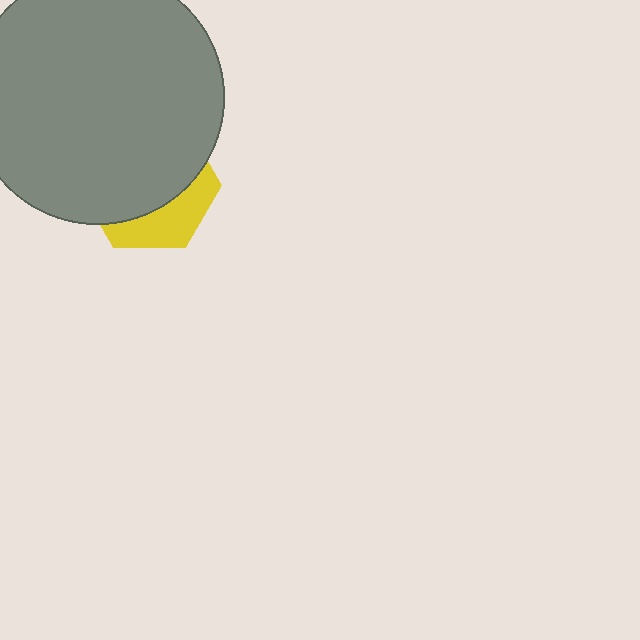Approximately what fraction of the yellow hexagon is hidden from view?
Roughly 69% of the yellow hexagon is hidden behind the gray circle.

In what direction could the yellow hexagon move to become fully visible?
The yellow hexagon could move down. That would shift it out from behind the gray circle entirely.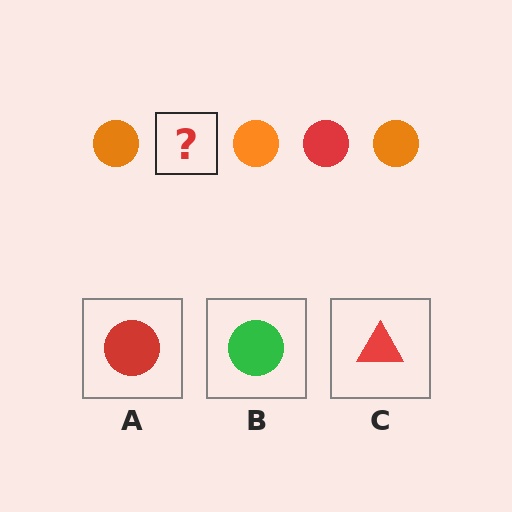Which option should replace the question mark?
Option A.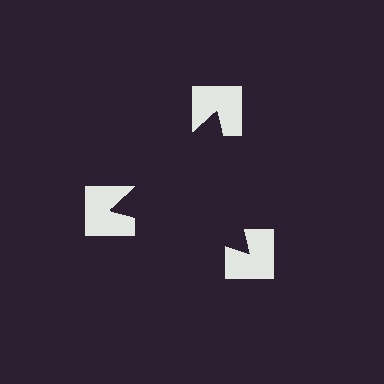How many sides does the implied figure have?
3 sides.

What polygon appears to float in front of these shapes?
An illusory triangle — its edges are inferred from the aligned wedge cuts in the notched squares, not physically drawn.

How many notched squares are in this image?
There are 3 — one at each vertex of the illusory triangle.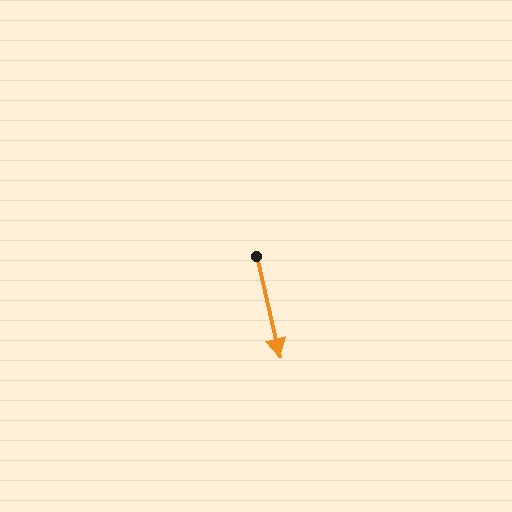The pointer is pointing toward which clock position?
Roughly 6 o'clock.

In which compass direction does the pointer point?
South.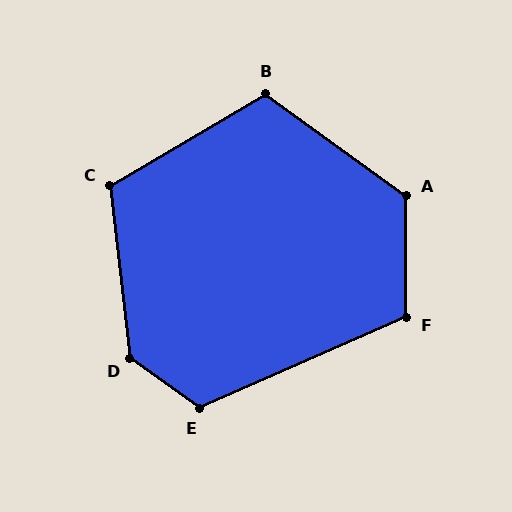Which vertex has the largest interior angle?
D, at approximately 132 degrees.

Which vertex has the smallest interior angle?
F, at approximately 114 degrees.